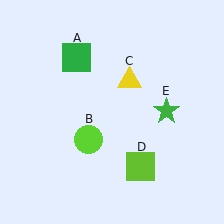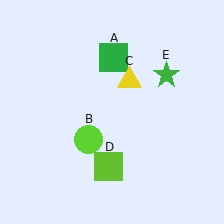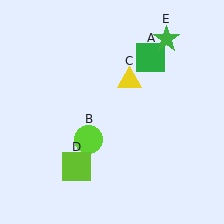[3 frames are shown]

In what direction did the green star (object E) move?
The green star (object E) moved up.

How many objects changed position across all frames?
3 objects changed position: green square (object A), lime square (object D), green star (object E).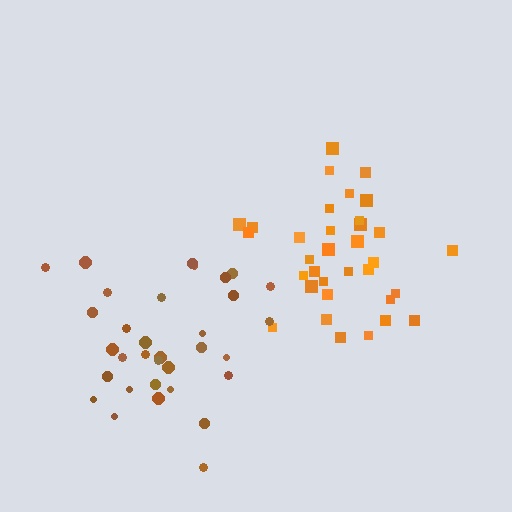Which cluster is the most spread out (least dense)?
Brown.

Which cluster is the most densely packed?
Orange.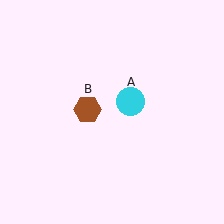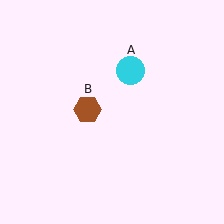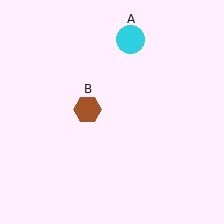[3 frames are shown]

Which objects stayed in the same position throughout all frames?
Brown hexagon (object B) remained stationary.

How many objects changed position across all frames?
1 object changed position: cyan circle (object A).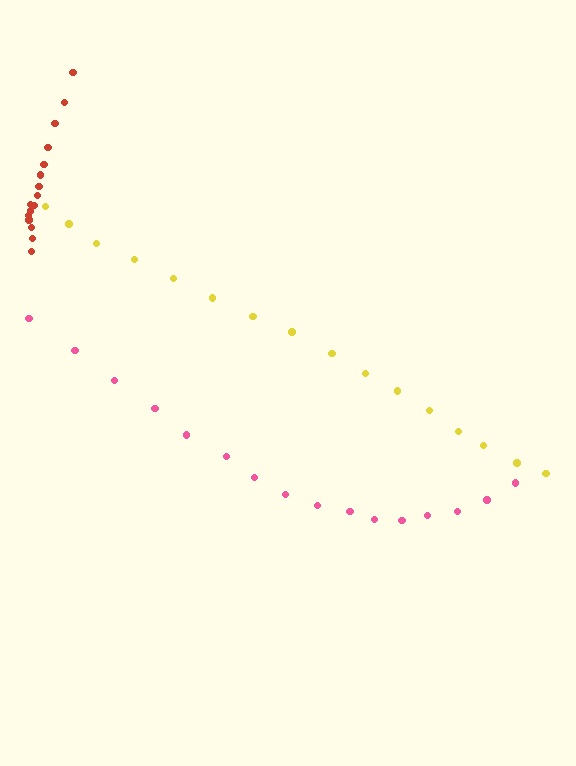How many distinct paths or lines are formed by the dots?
There are 3 distinct paths.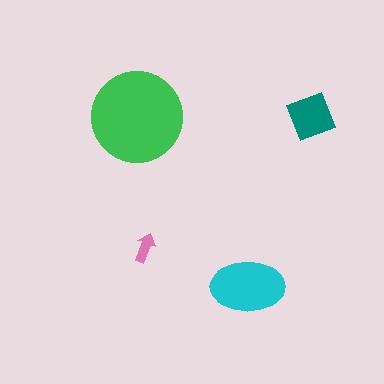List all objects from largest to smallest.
The green circle, the cyan ellipse, the teal diamond, the pink arrow.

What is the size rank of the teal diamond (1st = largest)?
3rd.